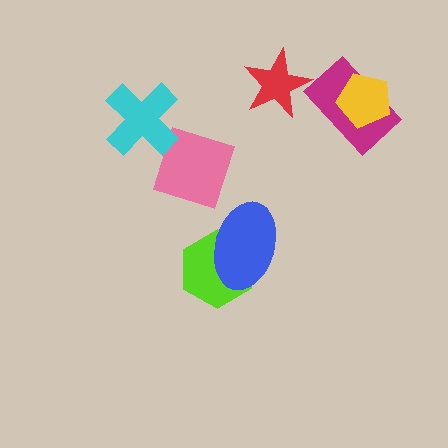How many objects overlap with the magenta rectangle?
1 object overlaps with the magenta rectangle.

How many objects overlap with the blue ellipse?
1 object overlaps with the blue ellipse.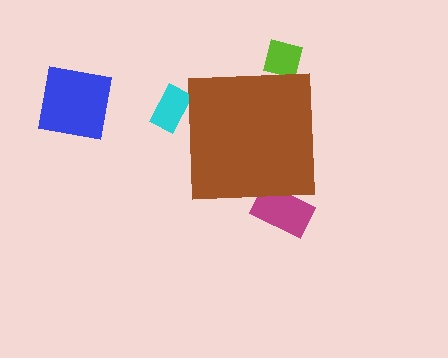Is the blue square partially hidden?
No, the blue square is fully visible.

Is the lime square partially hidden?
Yes, the lime square is partially hidden behind the brown square.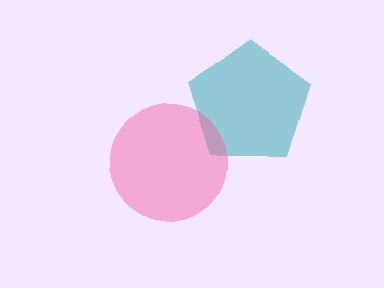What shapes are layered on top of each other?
The layered shapes are: a teal pentagon, a pink circle.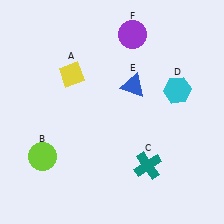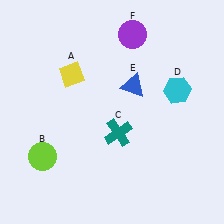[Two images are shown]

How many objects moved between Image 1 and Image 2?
1 object moved between the two images.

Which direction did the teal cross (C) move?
The teal cross (C) moved up.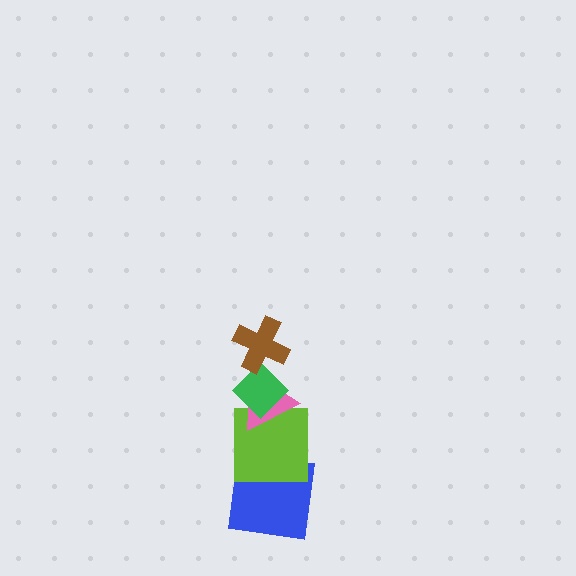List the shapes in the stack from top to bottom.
From top to bottom: the brown cross, the green diamond, the pink triangle, the lime square, the blue square.